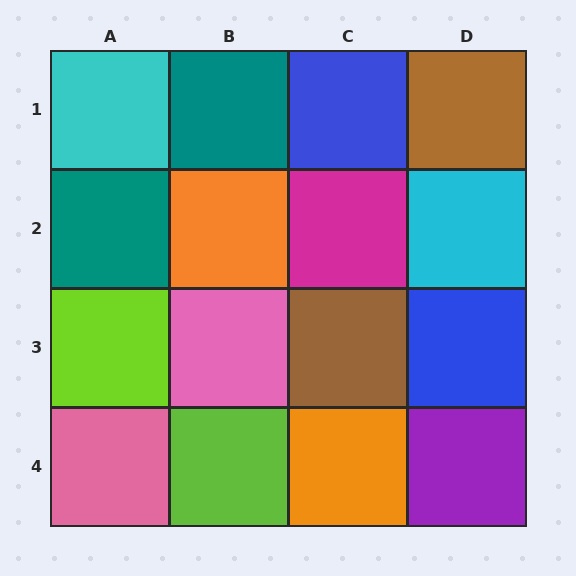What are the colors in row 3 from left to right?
Lime, pink, brown, blue.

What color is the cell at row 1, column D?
Brown.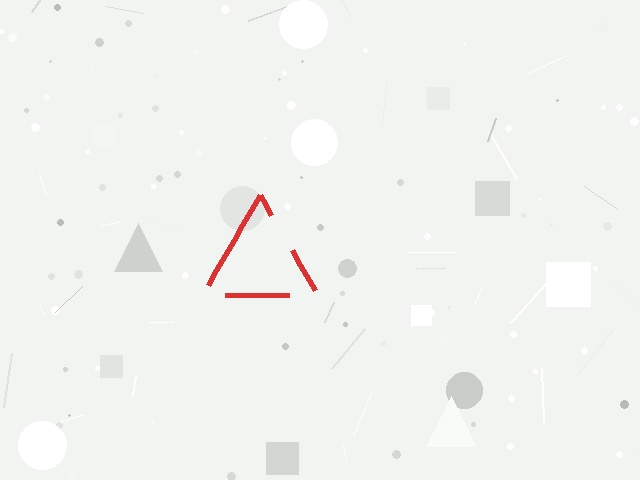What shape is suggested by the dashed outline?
The dashed outline suggests a triangle.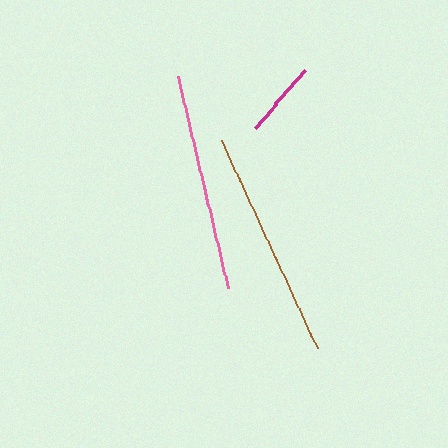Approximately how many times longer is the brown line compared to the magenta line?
The brown line is approximately 3.0 times the length of the magenta line.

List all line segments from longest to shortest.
From longest to shortest: brown, pink, magenta.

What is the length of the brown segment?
The brown segment is approximately 229 pixels long.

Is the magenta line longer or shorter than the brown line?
The brown line is longer than the magenta line.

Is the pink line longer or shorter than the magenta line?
The pink line is longer than the magenta line.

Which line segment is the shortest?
The magenta line is the shortest at approximately 77 pixels.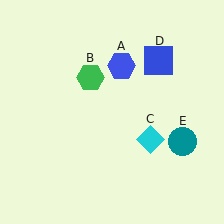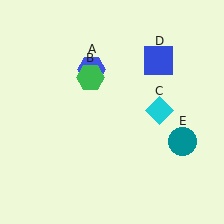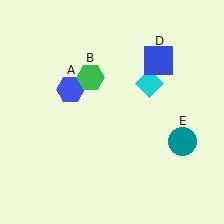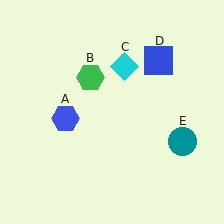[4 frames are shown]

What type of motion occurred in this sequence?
The blue hexagon (object A), cyan diamond (object C) rotated counterclockwise around the center of the scene.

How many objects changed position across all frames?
2 objects changed position: blue hexagon (object A), cyan diamond (object C).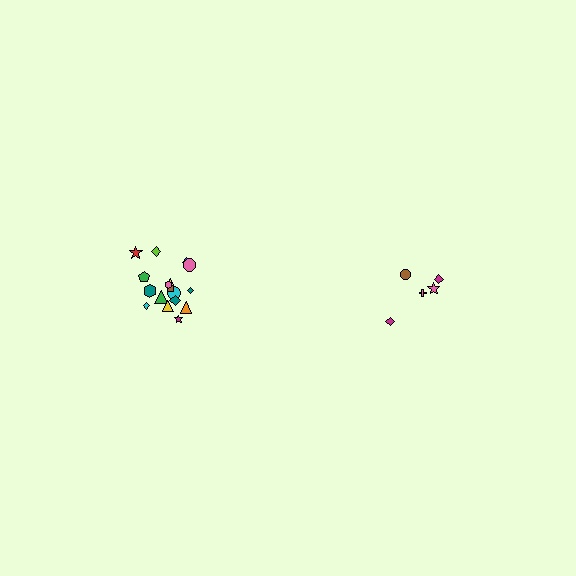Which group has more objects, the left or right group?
The left group.